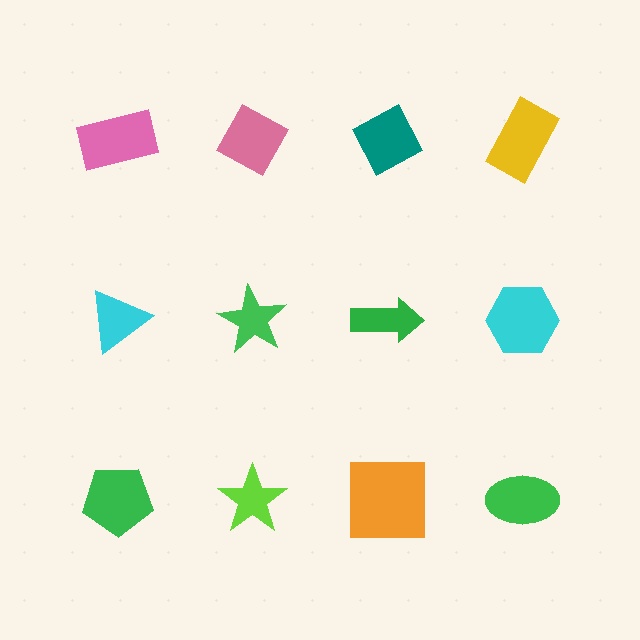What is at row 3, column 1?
A green pentagon.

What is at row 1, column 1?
A pink rectangle.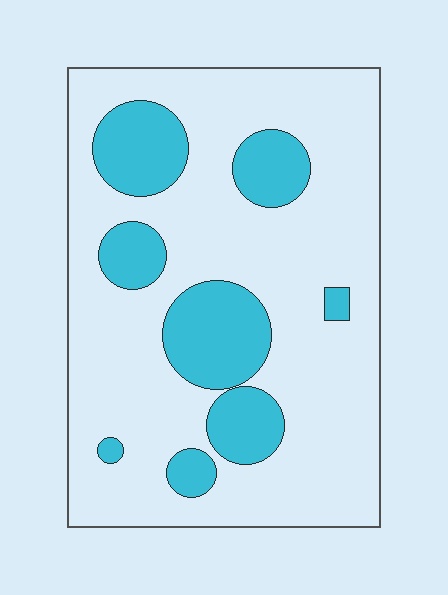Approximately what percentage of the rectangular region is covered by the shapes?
Approximately 25%.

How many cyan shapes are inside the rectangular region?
8.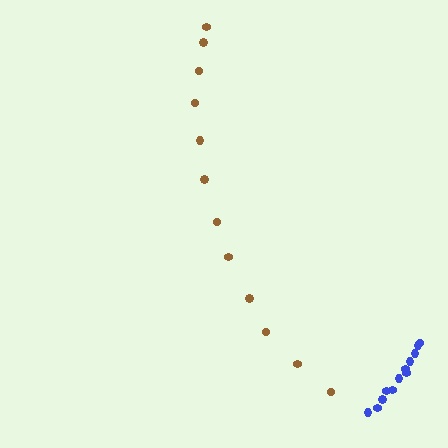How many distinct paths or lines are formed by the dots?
There are 2 distinct paths.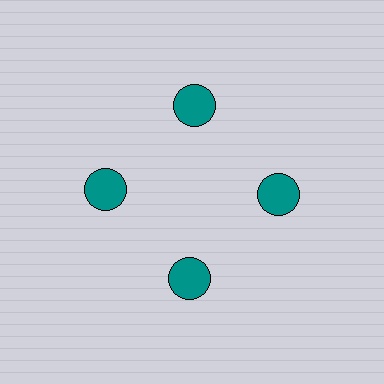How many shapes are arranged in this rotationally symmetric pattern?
There are 4 shapes, arranged in 4 groups of 1.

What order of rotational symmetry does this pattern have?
This pattern has 4-fold rotational symmetry.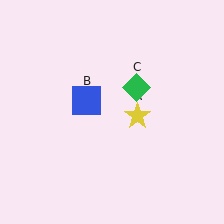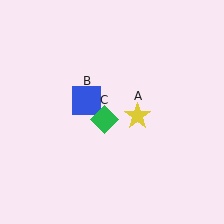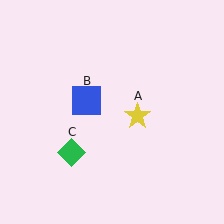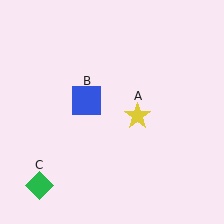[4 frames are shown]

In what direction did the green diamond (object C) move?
The green diamond (object C) moved down and to the left.